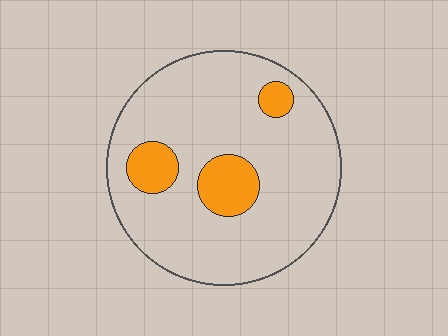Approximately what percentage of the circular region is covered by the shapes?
Approximately 15%.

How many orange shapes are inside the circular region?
3.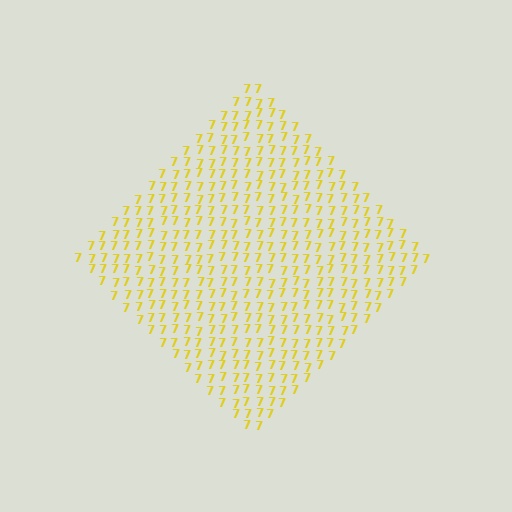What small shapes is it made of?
It is made of small digit 7's.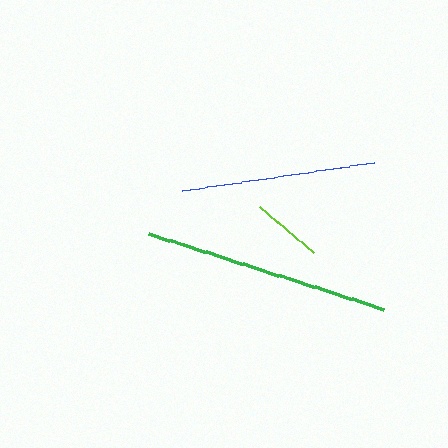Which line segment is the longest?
The green line is the longest at approximately 247 pixels.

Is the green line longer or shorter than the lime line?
The green line is longer than the lime line.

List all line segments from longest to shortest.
From longest to shortest: green, blue, lime.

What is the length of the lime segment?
The lime segment is approximately 71 pixels long.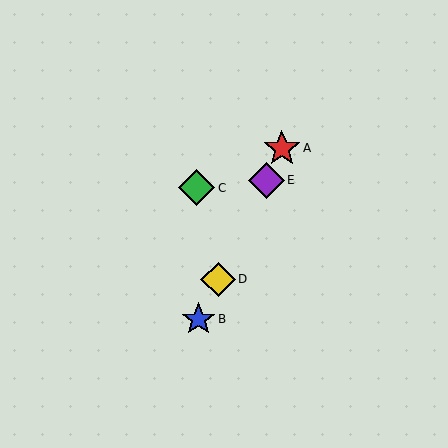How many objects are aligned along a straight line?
4 objects (A, B, D, E) are aligned along a straight line.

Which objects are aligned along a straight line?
Objects A, B, D, E are aligned along a straight line.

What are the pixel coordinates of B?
Object B is at (199, 319).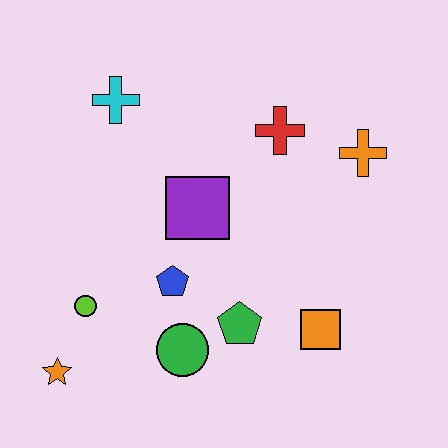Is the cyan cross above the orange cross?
Yes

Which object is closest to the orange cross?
The red cross is closest to the orange cross.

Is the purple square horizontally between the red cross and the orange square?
No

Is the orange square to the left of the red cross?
No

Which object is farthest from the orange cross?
The orange star is farthest from the orange cross.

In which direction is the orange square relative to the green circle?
The orange square is to the right of the green circle.